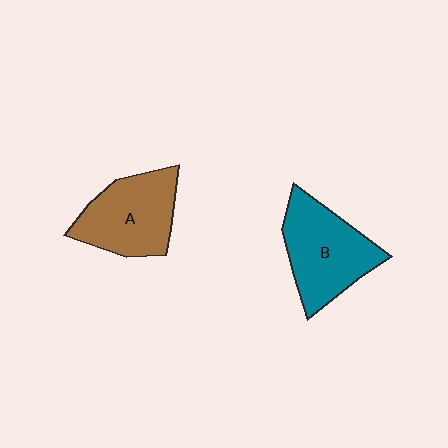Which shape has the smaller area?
Shape A (brown).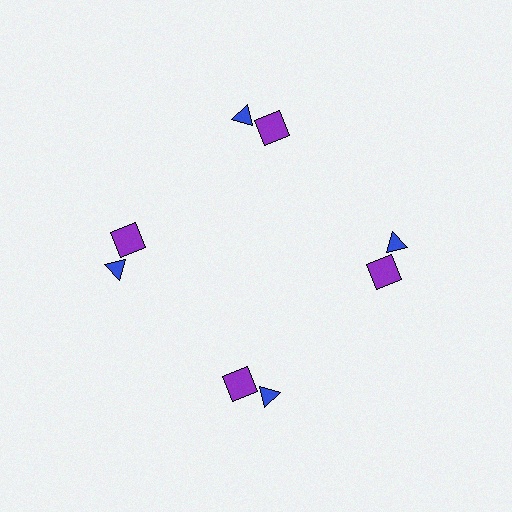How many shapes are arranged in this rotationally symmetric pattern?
There are 8 shapes, arranged in 4 groups of 2.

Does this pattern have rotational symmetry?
Yes, this pattern has 4-fold rotational symmetry. It looks the same after rotating 90 degrees around the center.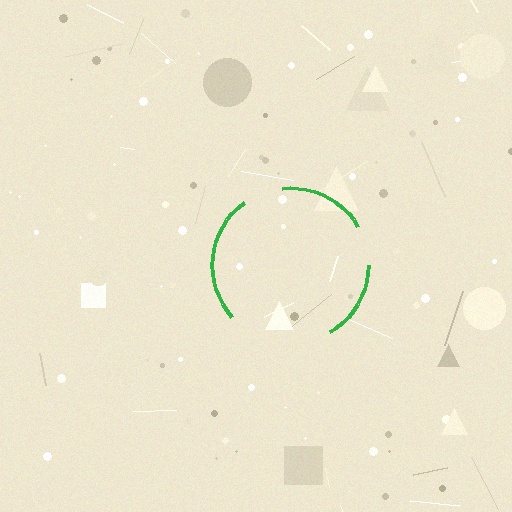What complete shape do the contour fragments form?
The contour fragments form a circle.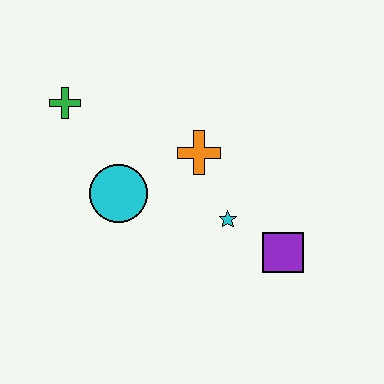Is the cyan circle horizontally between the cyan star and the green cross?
Yes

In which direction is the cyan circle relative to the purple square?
The cyan circle is to the left of the purple square.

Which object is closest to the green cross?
The cyan circle is closest to the green cross.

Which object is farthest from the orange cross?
The green cross is farthest from the orange cross.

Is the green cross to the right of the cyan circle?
No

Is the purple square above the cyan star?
No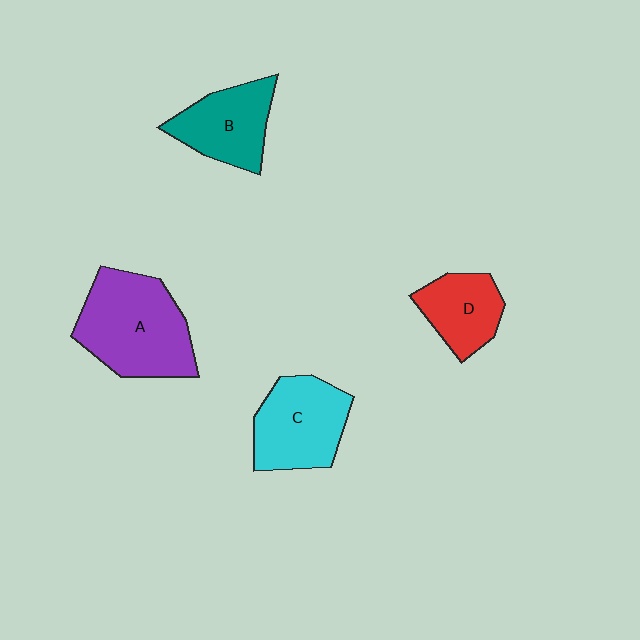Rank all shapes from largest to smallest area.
From largest to smallest: A (purple), C (cyan), B (teal), D (red).